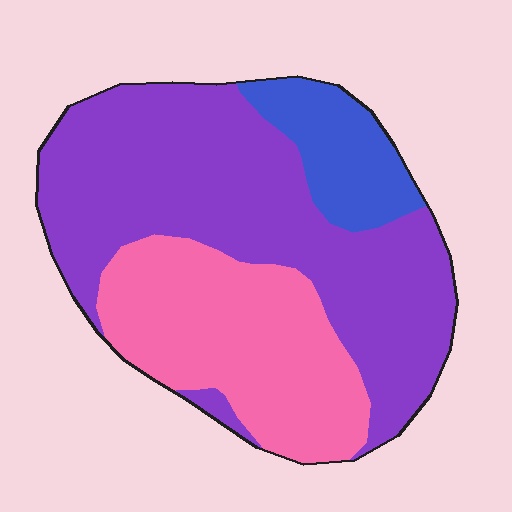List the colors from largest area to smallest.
From largest to smallest: purple, pink, blue.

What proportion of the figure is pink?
Pink takes up about one third (1/3) of the figure.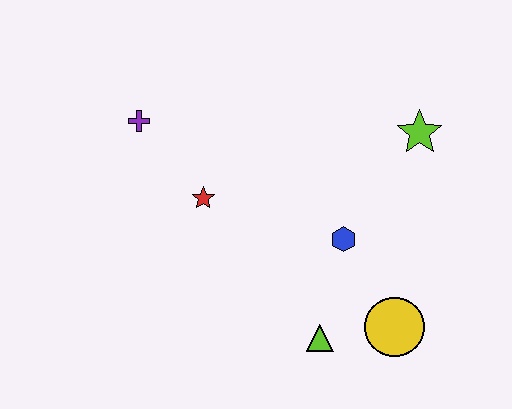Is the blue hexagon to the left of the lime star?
Yes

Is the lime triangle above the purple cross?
No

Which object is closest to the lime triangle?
The yellow circle is closest to the lime triangle.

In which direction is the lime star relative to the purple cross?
The lime star is to the right of the purple cross.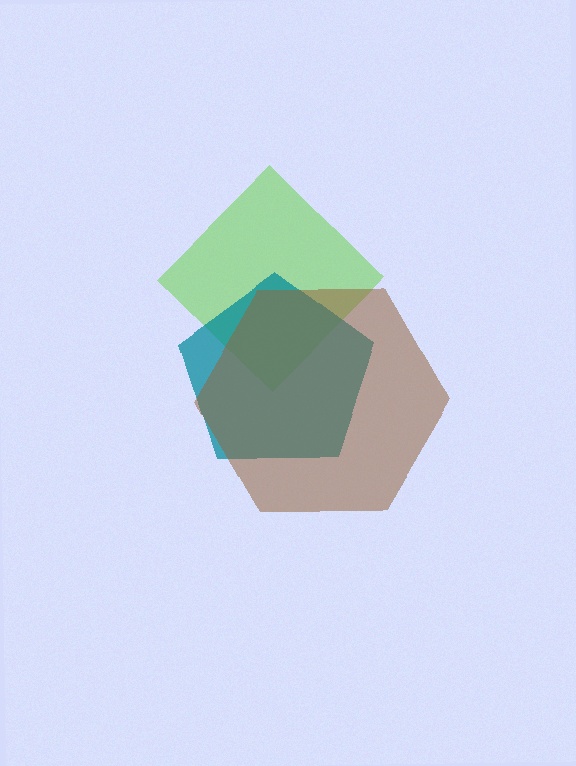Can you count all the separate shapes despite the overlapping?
Yes, there are 3 separate shapes.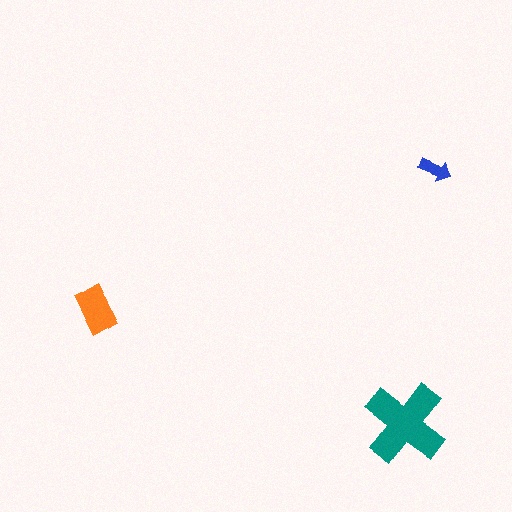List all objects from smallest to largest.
The blue arrow, the orange rectangle, the teal cross.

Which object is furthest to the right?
The blue arrow is rightmost.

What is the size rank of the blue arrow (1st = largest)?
3rd.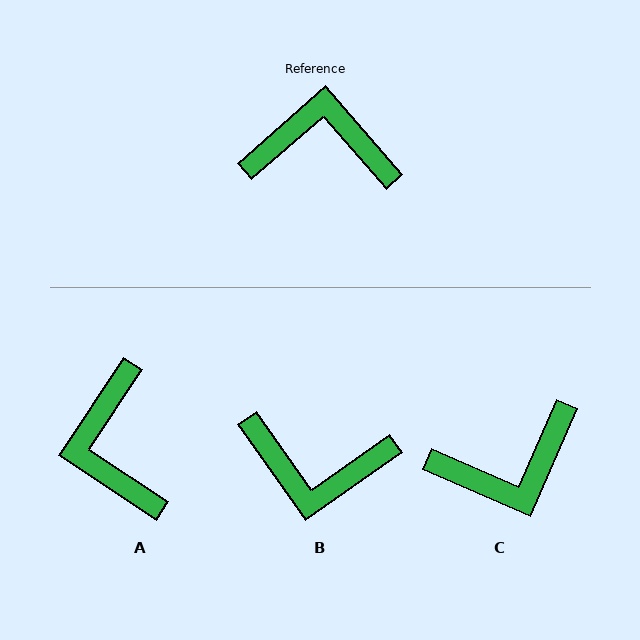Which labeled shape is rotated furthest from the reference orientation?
B, about 174 degrees away.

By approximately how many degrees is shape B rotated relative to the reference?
Approximately 174 degrees counter-clockwise.